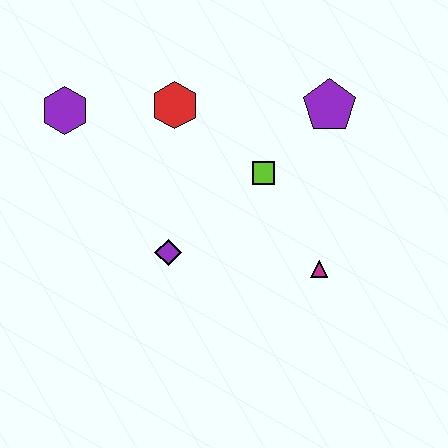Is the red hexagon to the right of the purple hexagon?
Yes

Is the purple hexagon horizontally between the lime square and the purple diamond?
No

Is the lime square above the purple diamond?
Yes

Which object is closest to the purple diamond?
The lime square is closest to the purple diamond.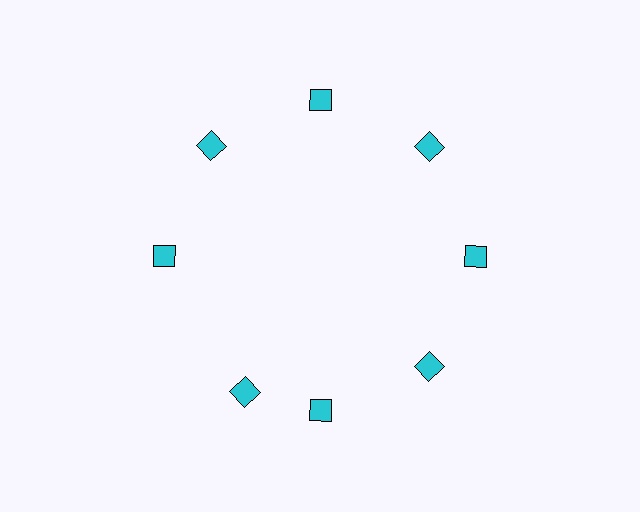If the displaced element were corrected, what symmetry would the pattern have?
It would have 8-fold rotational symmetry — the pattern would map onto itself every 45 degrees.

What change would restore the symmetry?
The symmetry would be restored by rotating it back into even spacing with its neighbors so that all 8 diamonds sit at equal angles and equal distance from the center.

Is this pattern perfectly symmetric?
No. The 8 cyan diamonds are arranged in a ring, but one element near the 8 o'clock position is rotated out of alignment along the ring, breaking the 8-fold rotational symmetry.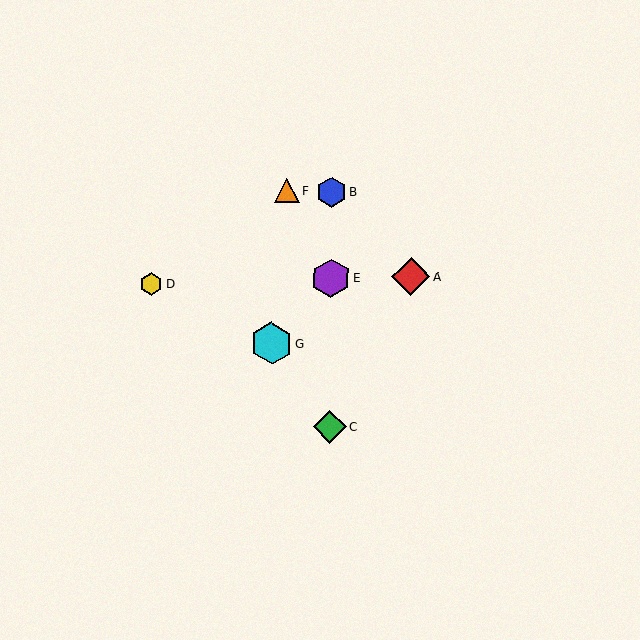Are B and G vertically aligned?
No, B is at x≈332 and G is at x≈271.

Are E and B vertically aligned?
Yes, both are at x≈331.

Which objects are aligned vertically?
Objects B, C, E are aligned vertically.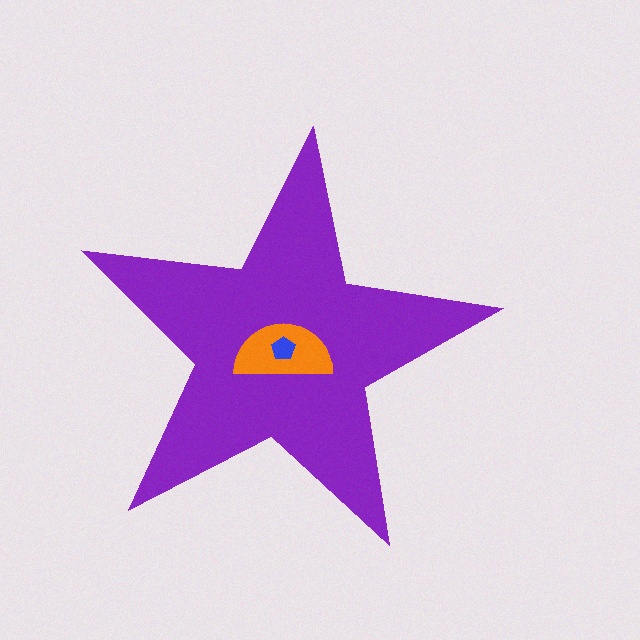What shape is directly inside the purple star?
The orange semicircle.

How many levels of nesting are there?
3.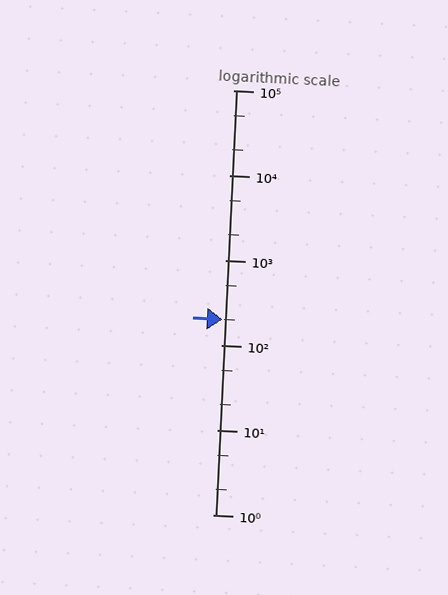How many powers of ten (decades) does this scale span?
The scale spans 5 decades, from 1 to 100000.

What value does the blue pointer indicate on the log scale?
The pointer indicates approximately 200.